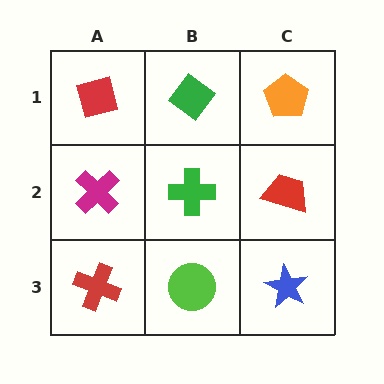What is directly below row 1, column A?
A magenta cross.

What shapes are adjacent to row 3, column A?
A magenta cross (row 2, column A), a lime circle (row 3, column B).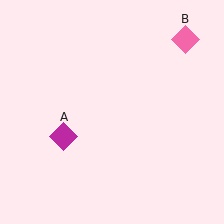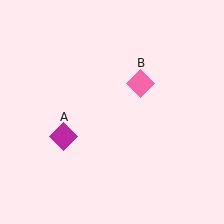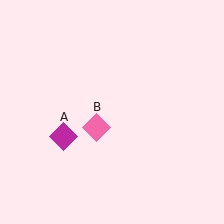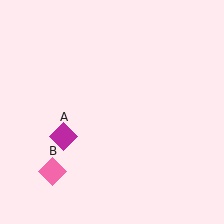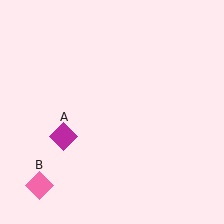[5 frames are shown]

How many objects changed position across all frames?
1 object changed position: pink diamond (object B).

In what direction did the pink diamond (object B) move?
The pink diamond (object B) moved down and to the left.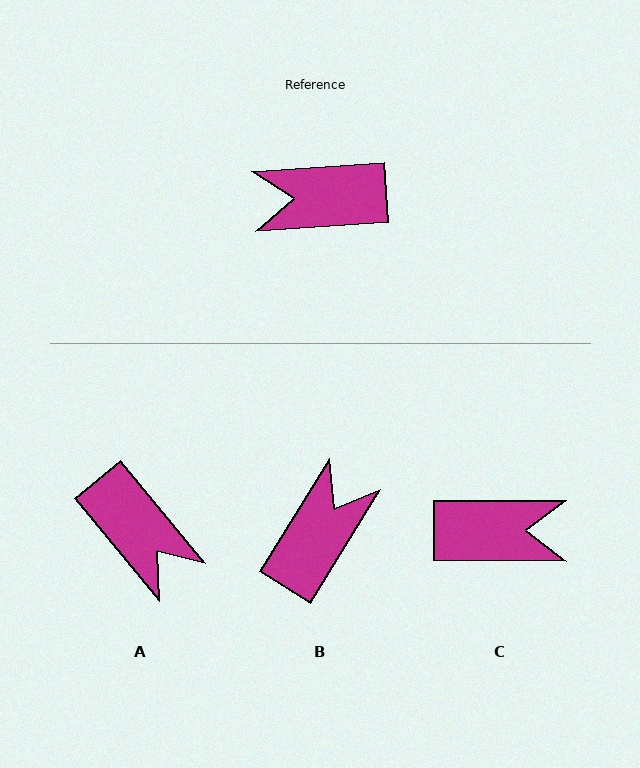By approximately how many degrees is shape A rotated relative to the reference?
Approximately 126 degrees counter-clockwise.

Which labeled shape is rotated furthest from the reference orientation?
C, about 176 degrees away.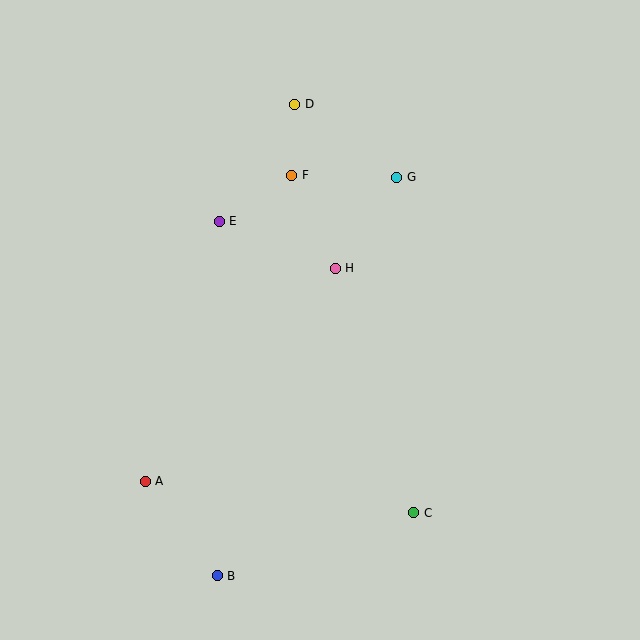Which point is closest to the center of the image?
Point H at (335, 268) is closest to the center.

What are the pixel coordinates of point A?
Point A is at (145, 481).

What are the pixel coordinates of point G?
Point G is at (397, 177).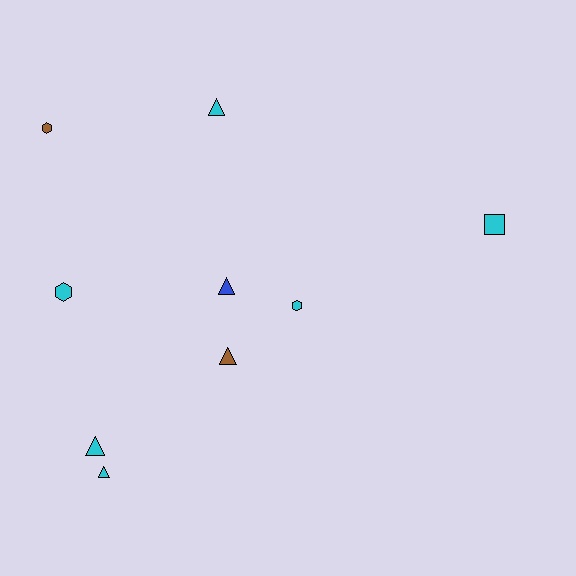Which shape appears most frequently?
Triangle, with 5 objects.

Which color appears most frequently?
Cyan, with 6 objects.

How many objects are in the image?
There are 9 objects.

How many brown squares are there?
There are no brown squares.